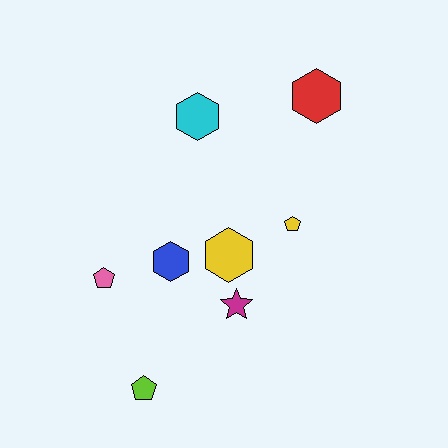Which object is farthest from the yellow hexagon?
The red hexagon is farthest from the yellow hexagon.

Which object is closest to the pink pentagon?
The blue hexagon is closest to the pink pentagon.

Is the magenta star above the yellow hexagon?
No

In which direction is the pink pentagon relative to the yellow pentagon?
The pink pentagon is to the left of the yellow pentagon.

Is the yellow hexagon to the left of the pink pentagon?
No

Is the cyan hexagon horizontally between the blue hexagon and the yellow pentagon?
Yes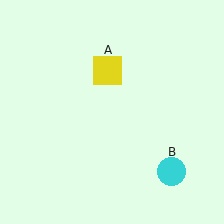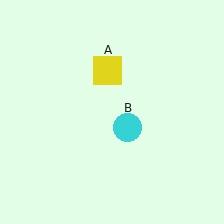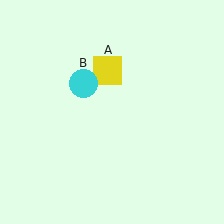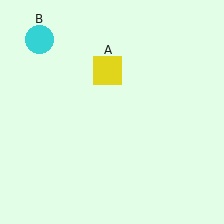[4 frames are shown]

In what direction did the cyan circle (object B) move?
The cyan circle (object B) moved up and to the left.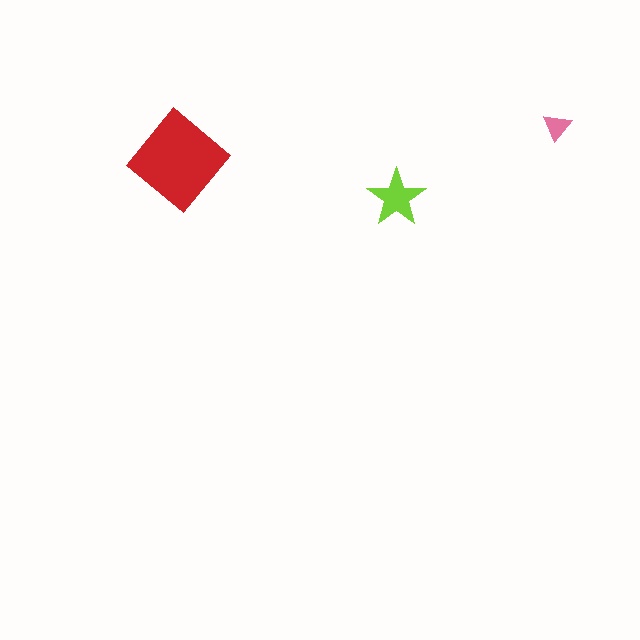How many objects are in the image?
There are 3 objects in the image.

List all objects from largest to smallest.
The red diamond, the lime star, the pink triangle.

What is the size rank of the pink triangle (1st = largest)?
3rd.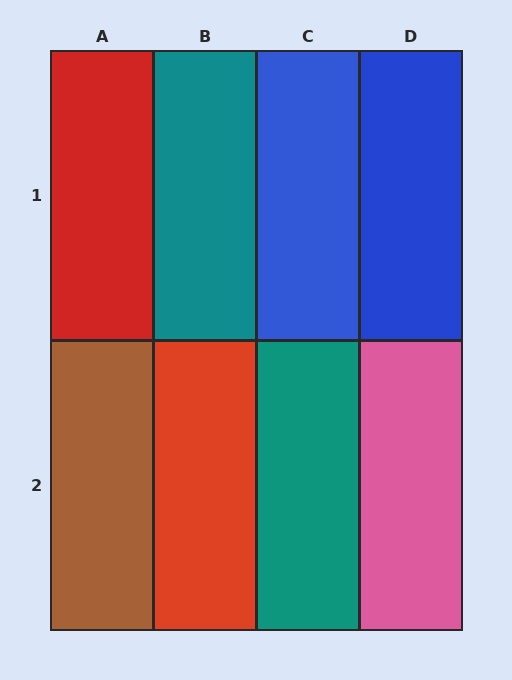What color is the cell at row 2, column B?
Red.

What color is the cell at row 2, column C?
Teal.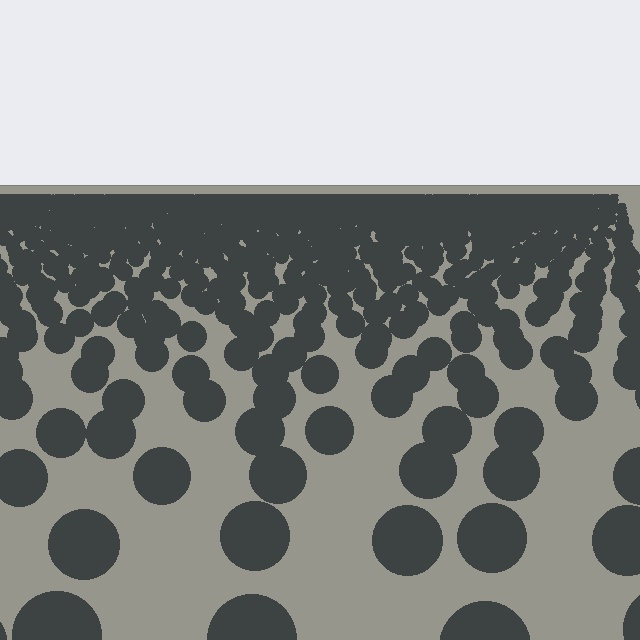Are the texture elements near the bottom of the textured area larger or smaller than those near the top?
Larger. Near the bottom, elements are closer to the viewer and appear at a bigger on-screen size.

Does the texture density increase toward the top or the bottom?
Density increases toward the top.